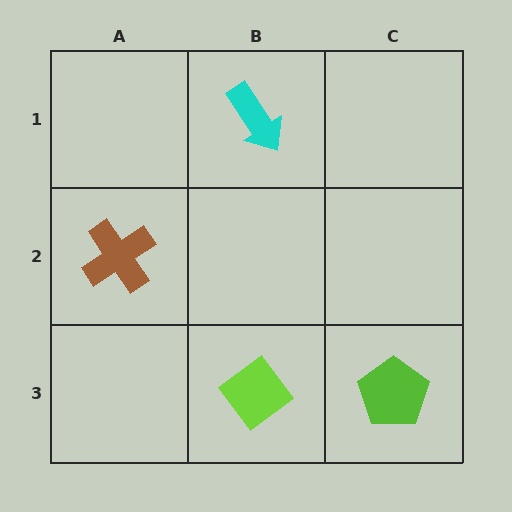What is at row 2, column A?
A brown cross.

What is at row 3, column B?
A lime diamond.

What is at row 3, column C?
A lime pentagon.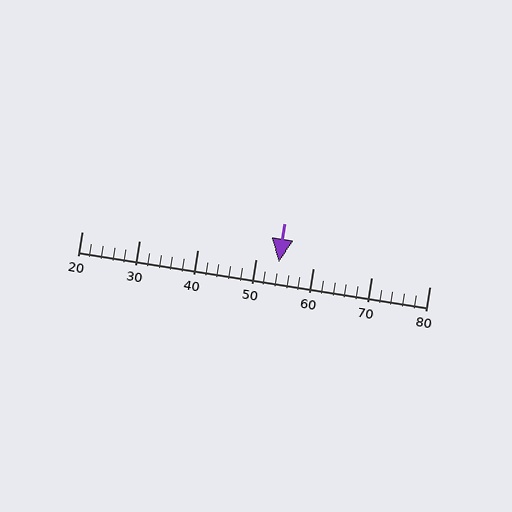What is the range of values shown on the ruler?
The ruler shows values from 20 to 80.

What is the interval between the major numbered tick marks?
The major tick marks are spaced 10 units apart.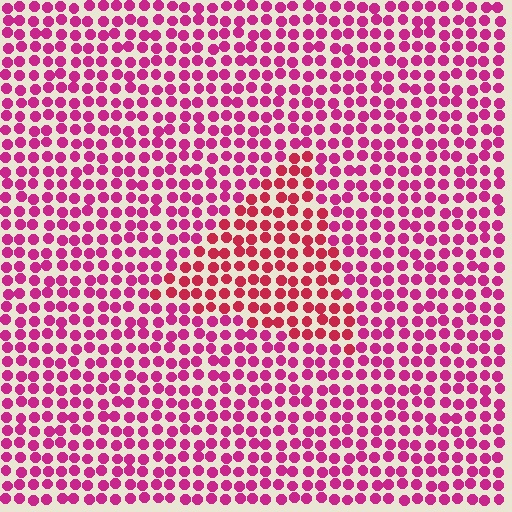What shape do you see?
I see a triangle.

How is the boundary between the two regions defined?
The boundary is defined purely by a slight shift in hue (about 24 degrees). Spacing, size, and orientation are identical on both sides.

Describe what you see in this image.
The image is filled with small magenta elements in a uniform arrangement. A triangle-shaped region is visible where the elements are tinted to a slightly different hue, forming a subtle color boundary.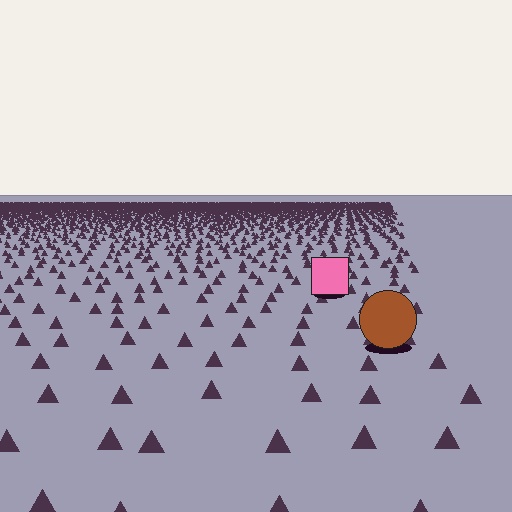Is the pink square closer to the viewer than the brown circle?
No. The brown circle is closer — you can tell from the texture gradient: the ground texture is coarser near it.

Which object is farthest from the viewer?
The pink square is farthest from the viewer. It appears smaller and the ground texture around it is denser.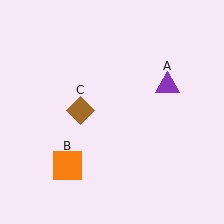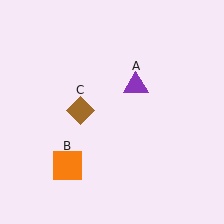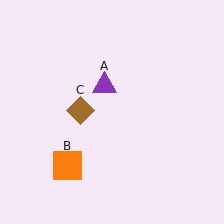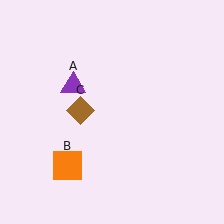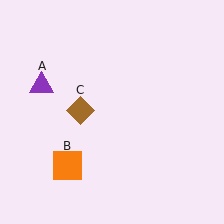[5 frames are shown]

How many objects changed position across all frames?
1 object changed position: purple triangle (object A).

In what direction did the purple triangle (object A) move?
The purple triangle (object A) moved left.